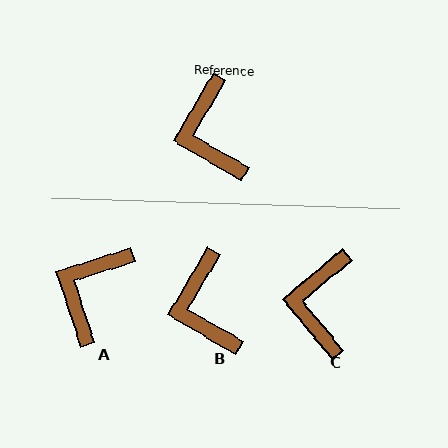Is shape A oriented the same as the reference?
No, it is off by about 42 degrees.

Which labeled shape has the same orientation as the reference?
B.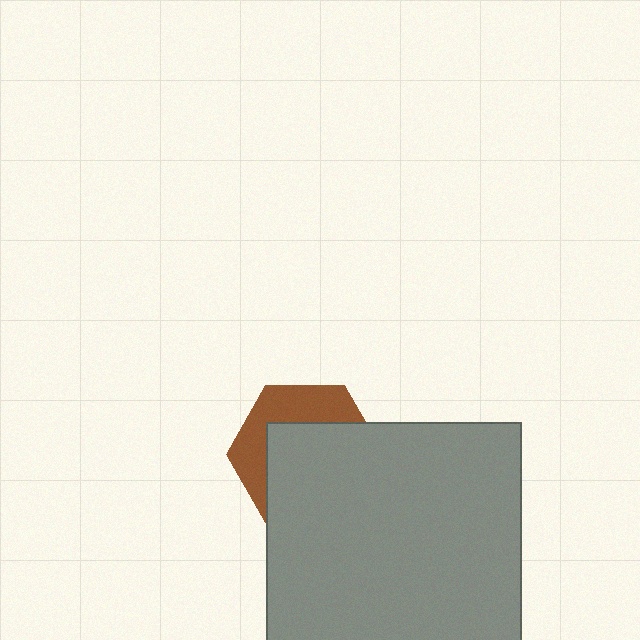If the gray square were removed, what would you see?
You would see the complete brown hexagon.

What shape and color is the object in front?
The object in front is a gray square.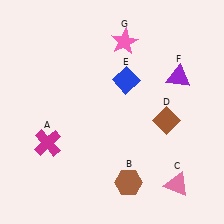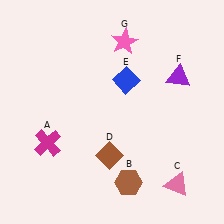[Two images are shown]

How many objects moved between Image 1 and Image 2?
1 object moved between the two images.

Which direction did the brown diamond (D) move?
The brown diamond (D) moved left.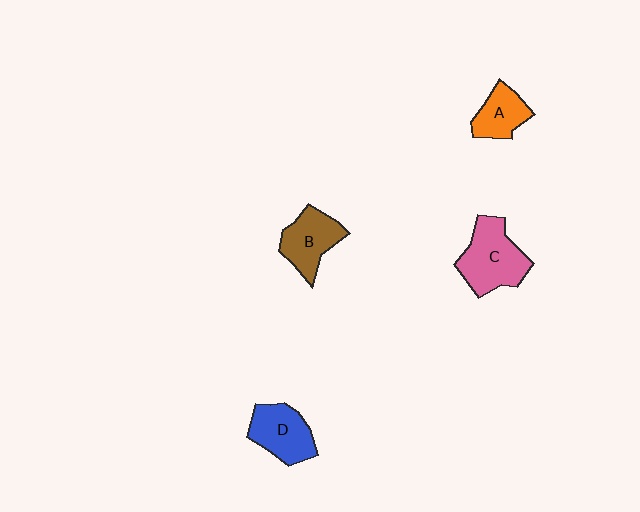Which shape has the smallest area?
Shape A (orange).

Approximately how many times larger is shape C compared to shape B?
Approximately 1.3 times.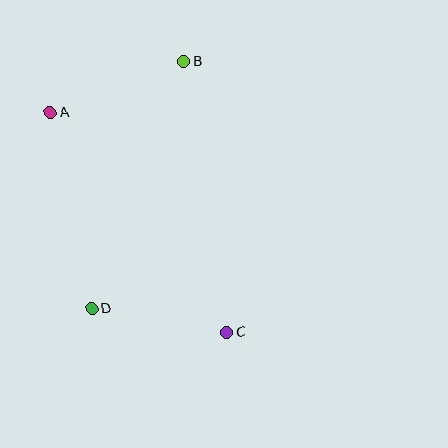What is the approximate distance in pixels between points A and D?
The distance between A and D is approximately 200 pixels.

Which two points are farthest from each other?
Points A and C are farthest from each other.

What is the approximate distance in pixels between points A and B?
The distance between A and B is approximately 143 pixels.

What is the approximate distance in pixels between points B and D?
The distance between B and D is approximately 264 pixels.